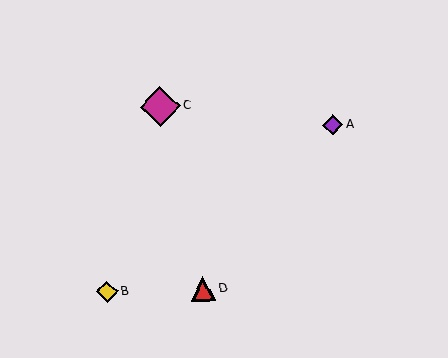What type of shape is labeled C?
Shape C is a magenta diamond.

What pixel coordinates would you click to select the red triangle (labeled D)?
Click at (203, 289) to select the red triangle D.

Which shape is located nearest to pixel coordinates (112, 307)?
The yellow diamond (labeled B) at (107, 292) is nearest to that location.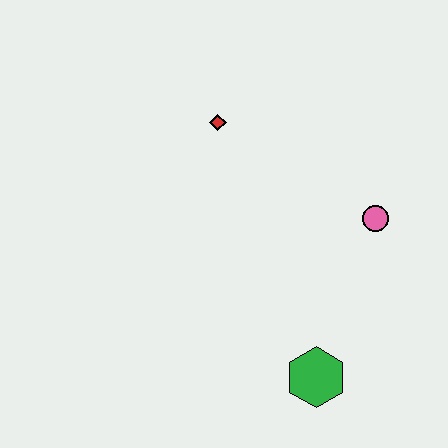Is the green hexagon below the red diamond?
Yes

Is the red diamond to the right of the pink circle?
No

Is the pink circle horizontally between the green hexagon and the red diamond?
No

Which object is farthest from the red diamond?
The green hexagon is farthest from the red diamond.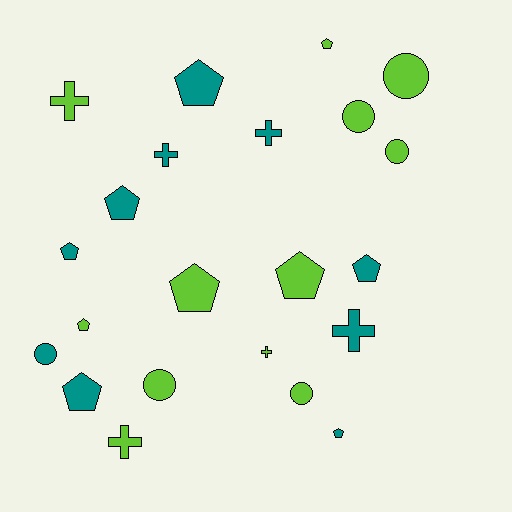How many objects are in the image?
There are 22 objects.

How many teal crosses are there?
There are 3 teal crosses.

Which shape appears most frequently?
Pentagon, with 10 objects.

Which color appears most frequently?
Lime, with 12 objects.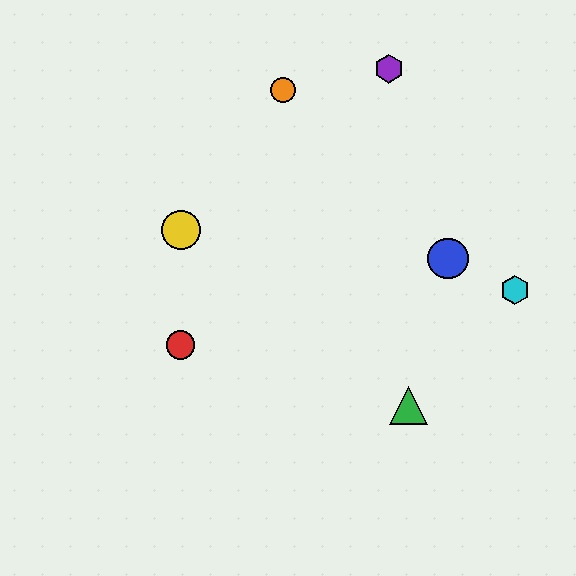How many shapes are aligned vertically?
2 shapes (the red circle, the yellow circle) are aligned vertically.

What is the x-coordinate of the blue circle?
The blue circle is at x≈448.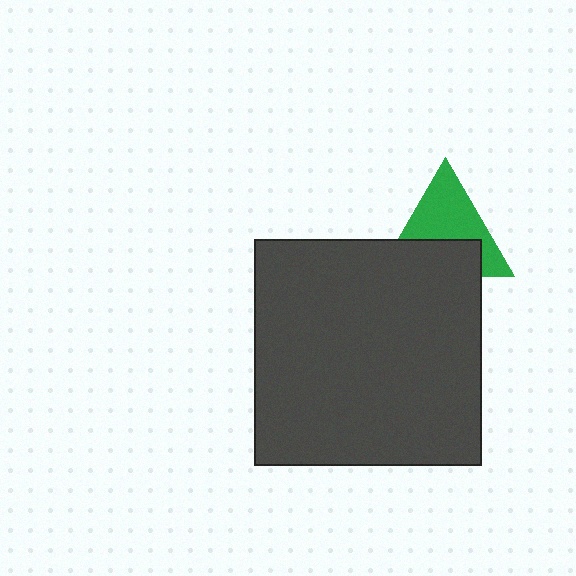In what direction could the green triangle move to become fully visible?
The green triangle could move up. That would shift it out from behind the dark gray square entirely.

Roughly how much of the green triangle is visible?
About half of it is visible (roughly 57%).